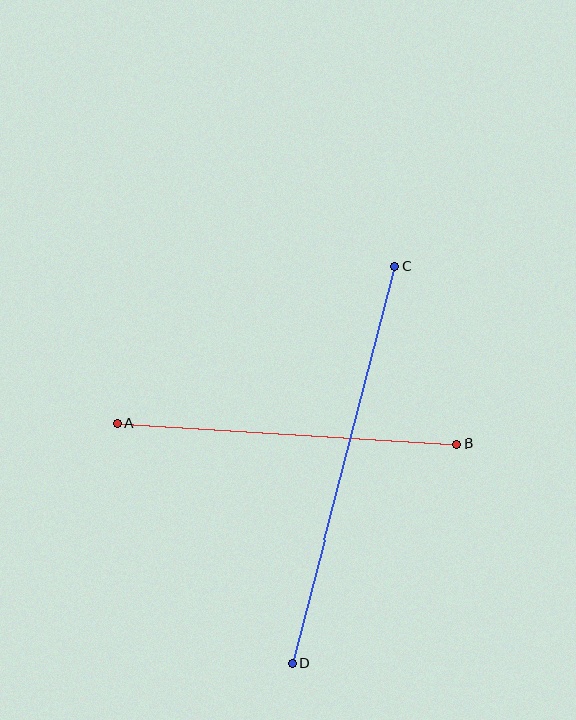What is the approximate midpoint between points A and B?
The midpoint is at approximately (287, 434) pixels.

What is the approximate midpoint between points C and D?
The midpoint is at approximately (343, 465) pixels.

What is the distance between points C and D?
The distance is approximately 410 pixels.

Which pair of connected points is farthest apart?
Points C and D are farthest apart.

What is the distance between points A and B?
The distance is approximately 340 pixels.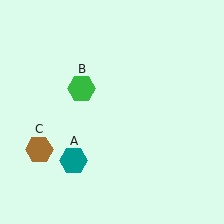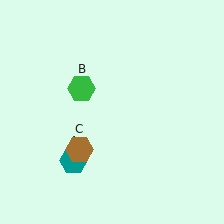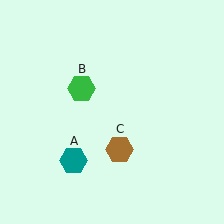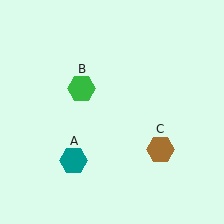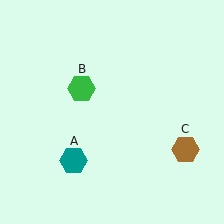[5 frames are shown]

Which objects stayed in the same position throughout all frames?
Teal hexagon (object A) and green hexagon (object B) remained stationary.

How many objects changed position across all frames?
1 object changed position: brown hexagon (object C).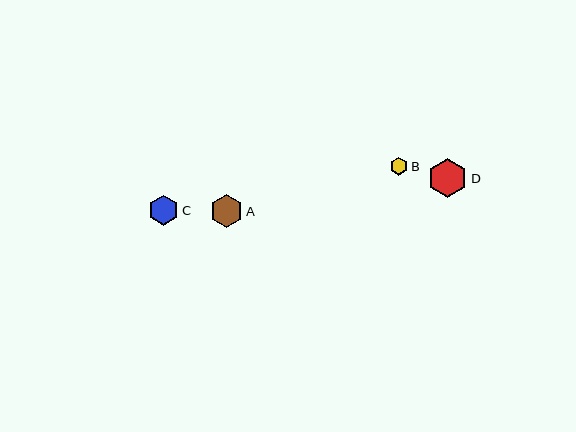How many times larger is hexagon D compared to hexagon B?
Hexagon D is approximately 2.2 times the size of hexagon B.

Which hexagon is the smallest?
Hexagon B is the smallest with a size of approximately 18 pixels.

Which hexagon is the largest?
Hexagon D is the largest with a size of approximately 39 pixels.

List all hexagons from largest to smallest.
From largest to smallest: D, A, C, B.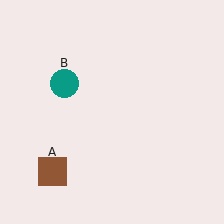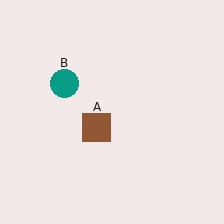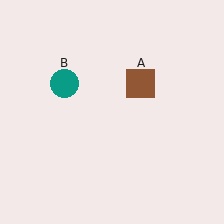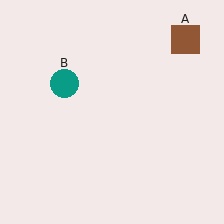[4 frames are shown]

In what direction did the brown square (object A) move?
The brown square (object A) moved up and to the right.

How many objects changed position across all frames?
1 object changed position: brown square (object A).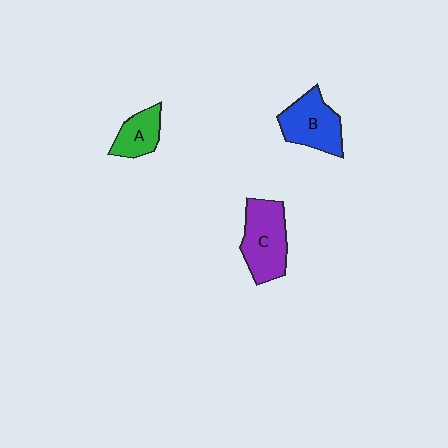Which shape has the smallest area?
Shape A (green).